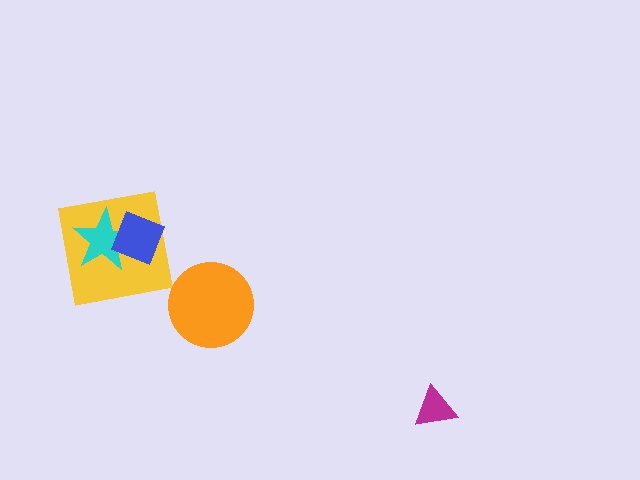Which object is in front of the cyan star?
The blue diamond is in front of the cyan star.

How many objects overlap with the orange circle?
0 objects overlap with the orange circle.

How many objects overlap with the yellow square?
2 objects overlap with the yellow square.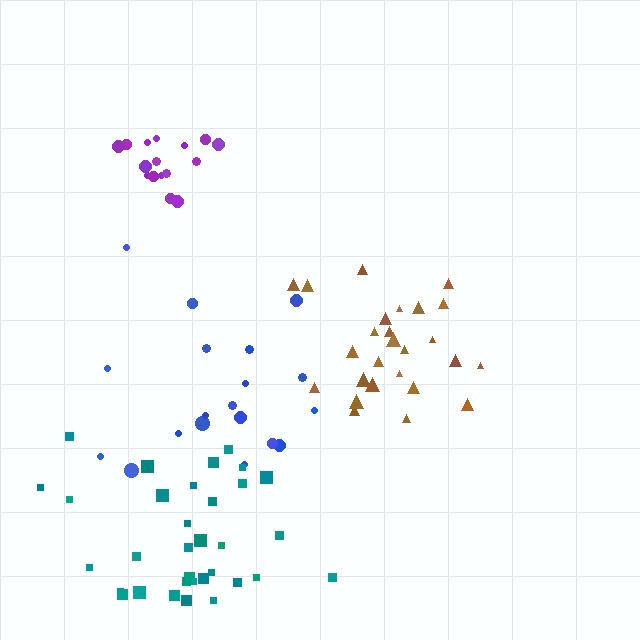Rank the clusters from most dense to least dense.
purple, brown, teal, blue.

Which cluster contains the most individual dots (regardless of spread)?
Teal (34).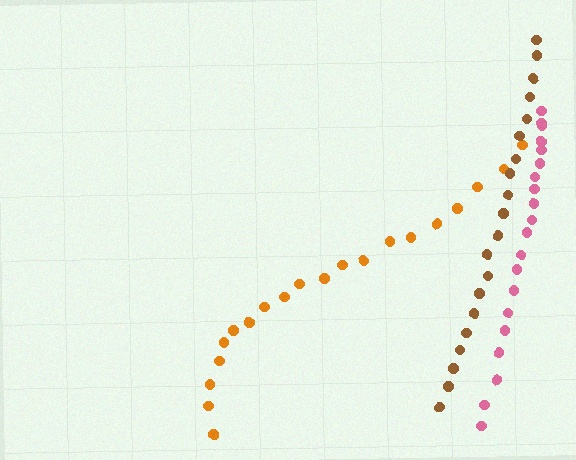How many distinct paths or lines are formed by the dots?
There are 3 distinct paths.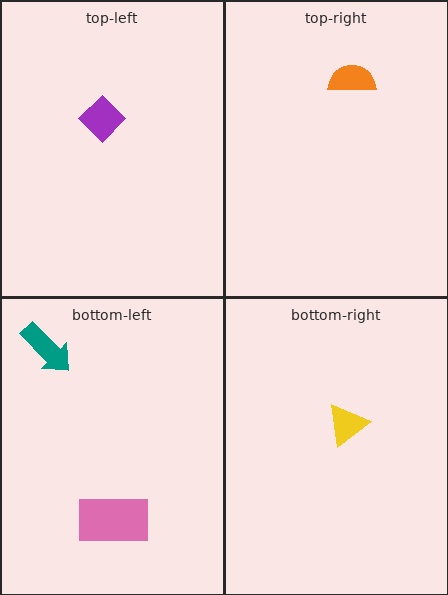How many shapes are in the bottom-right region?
1.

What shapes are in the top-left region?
The purple diamond.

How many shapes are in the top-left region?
1.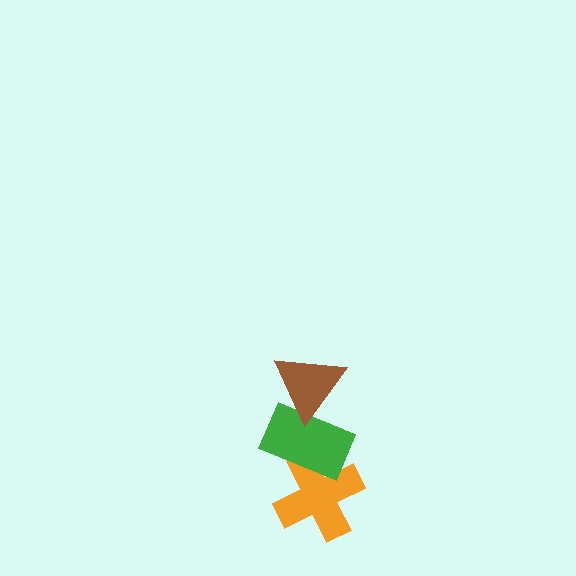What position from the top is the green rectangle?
The green rectangle is 2nd from the top.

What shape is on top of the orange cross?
The green rectangle is on top of the orange cross.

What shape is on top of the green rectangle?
The brown triangle is on top of the green rectangle.